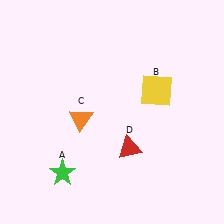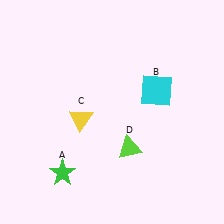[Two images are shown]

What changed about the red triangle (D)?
In Image 1, D is red. In Image 2, it changed to lime.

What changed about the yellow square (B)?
In Image 1, B is yellow. In Image 2, it changed to cyan.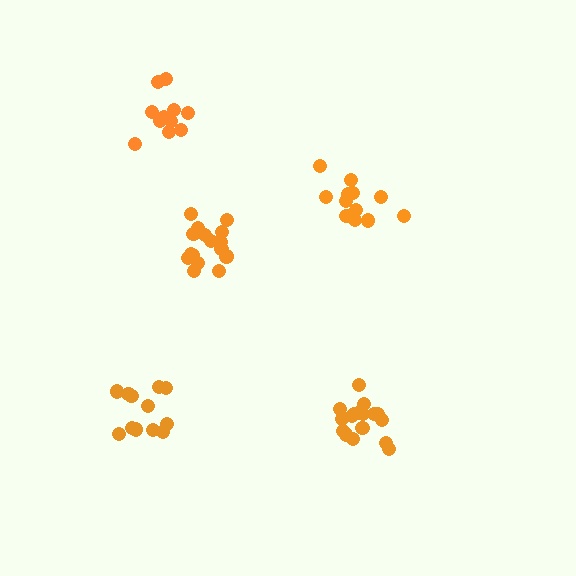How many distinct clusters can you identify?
There are 5 distinct clusters.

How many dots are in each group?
Group 1: 17 dots, Group 2: 12 dots, Group 3: 12 dots, Group 4: 14 dots, Group 5: 16 dots (71 total).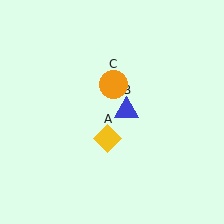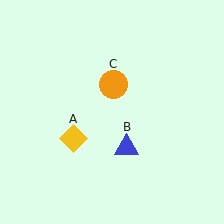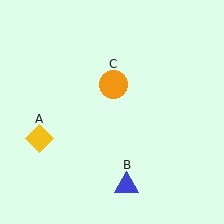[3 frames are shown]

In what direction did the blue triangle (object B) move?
The blue triangle (object B) moved down.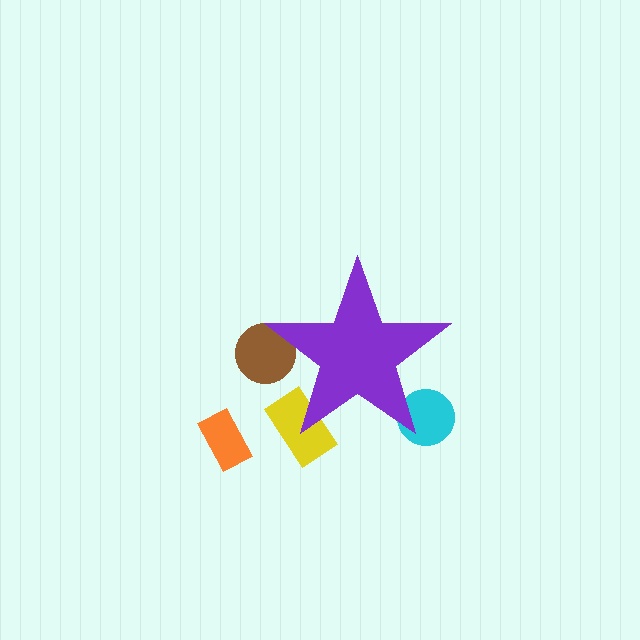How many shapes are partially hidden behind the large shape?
3 shapes are partially hidden.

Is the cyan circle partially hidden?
Yes, the cyan circle is partially hidden behind the purple star.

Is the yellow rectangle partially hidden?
Yes, the yellow rectangle is partially hidden behind the purple star.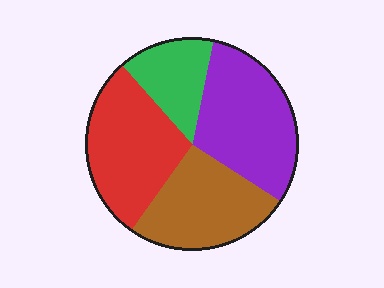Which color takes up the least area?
Green, at roughly 15%.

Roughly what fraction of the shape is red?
Red takes up about one quarter (1/4) of the shape.